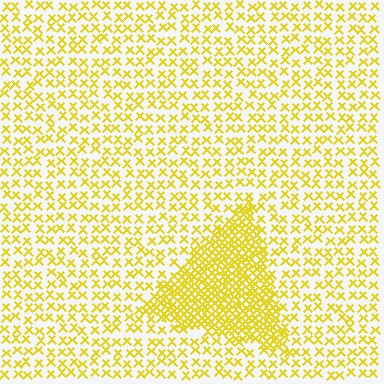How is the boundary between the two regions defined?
The boundary is defined by a change in element density (approximately 2.7x ratio). All elements are the same color, size, and shape.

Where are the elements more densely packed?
The elements are more densely packed inside the triangle boundary.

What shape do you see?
I see a triangle.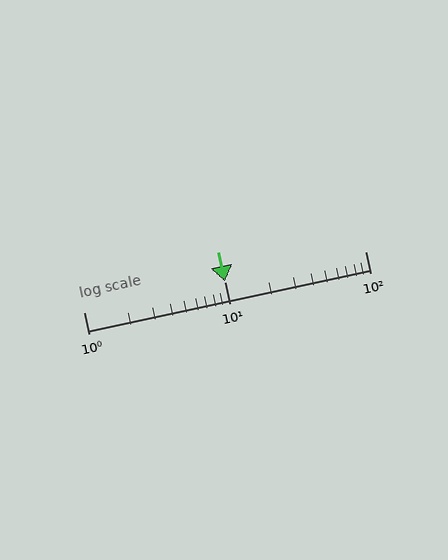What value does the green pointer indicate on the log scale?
The pointer indicates approximately 10.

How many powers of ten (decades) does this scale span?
The scale spans 2 decades, from 1 to 100.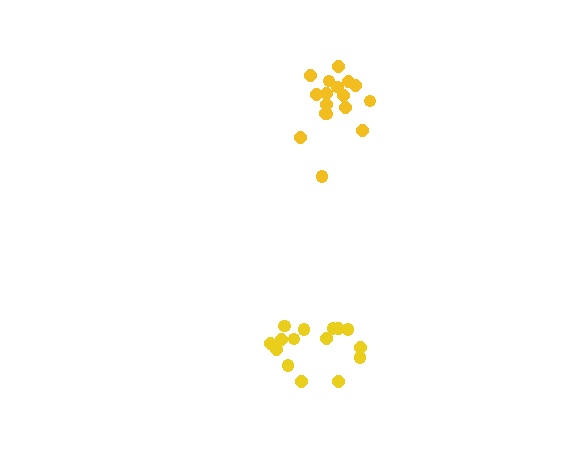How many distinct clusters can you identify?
There are 2 distinct clusters.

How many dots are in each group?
Group 1: 17 dots, Group 2: 15 dots (32 total).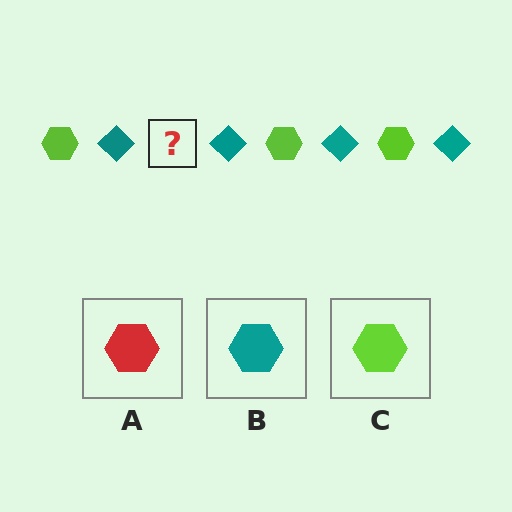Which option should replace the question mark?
Option C.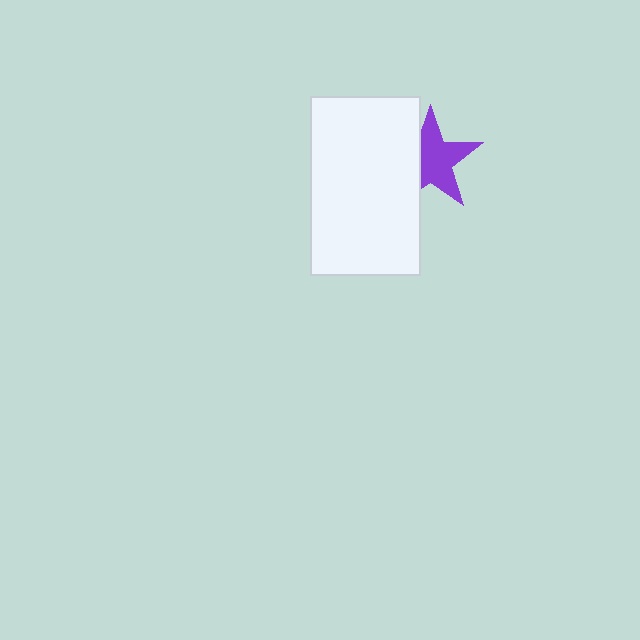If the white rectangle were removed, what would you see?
You would see the complete purple star.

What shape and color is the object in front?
The object in front is a white rectangle.